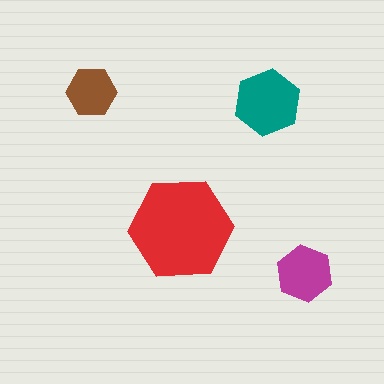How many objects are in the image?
There are 4 objects in the image.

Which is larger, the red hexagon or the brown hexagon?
The red one.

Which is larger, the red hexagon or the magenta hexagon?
The red one.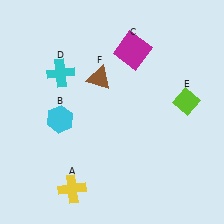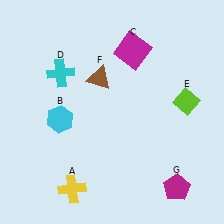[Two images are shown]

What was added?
A magenta pentagon (G) was added in Image 2.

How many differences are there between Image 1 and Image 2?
There is 1 difference between the two images.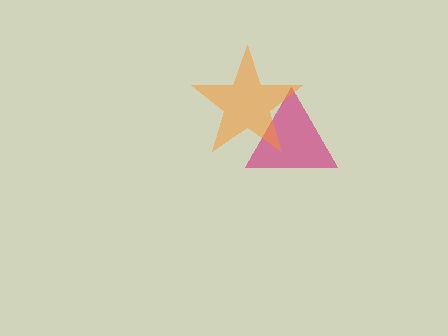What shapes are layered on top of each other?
The layered shapes are: a magenta triangle, an orange star.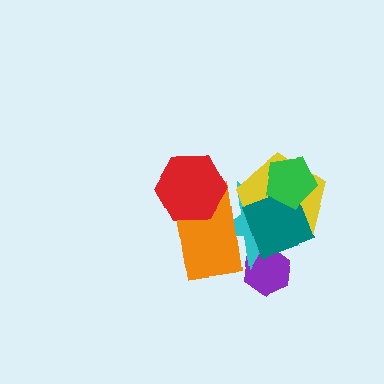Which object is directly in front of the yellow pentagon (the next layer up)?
The orange rectangle is directly in front of the yellow pentagon.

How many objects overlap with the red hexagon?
1 object overlaps with the red hexagon.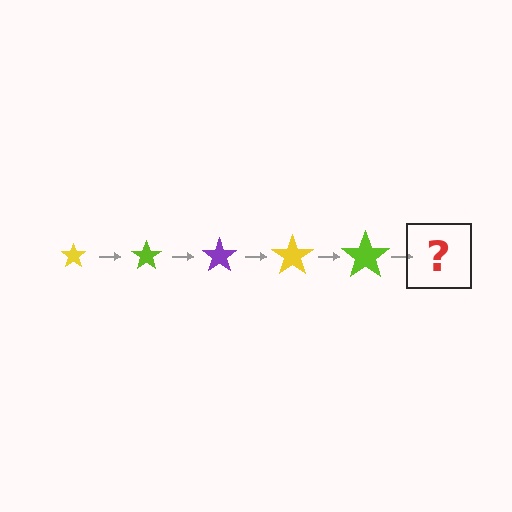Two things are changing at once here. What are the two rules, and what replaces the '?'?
The two rules are that the star grows larger each step and the color cycles through yellow, lime, and purple. The '?' should be a purple star, larger than the previous one.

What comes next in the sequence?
The next element should be a purple star, larger than the previous one.